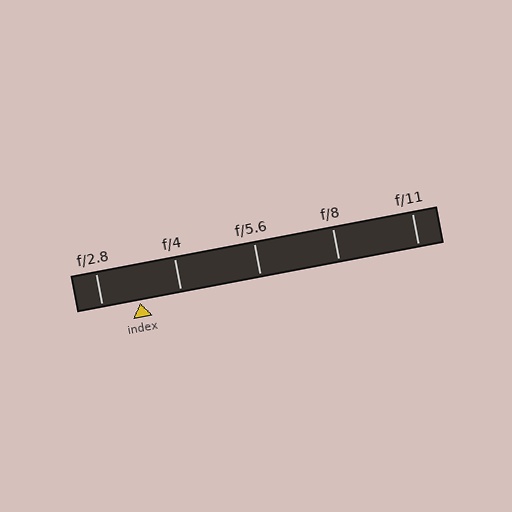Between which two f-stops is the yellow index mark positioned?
The index mark is between f/2.8 and f/4.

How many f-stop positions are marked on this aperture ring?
There are 5 f-stop positions marked.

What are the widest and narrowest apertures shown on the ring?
The widest aperture shown is f/2.8 and the narrowest is f/11.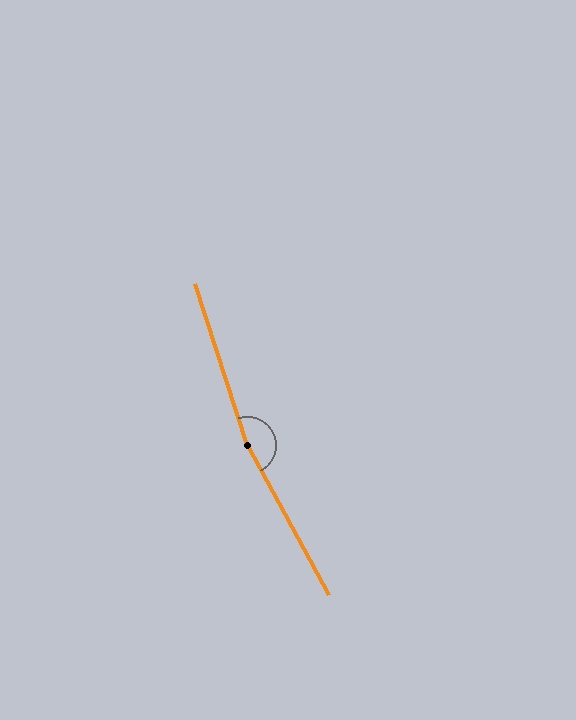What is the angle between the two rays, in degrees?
Approximately 169 degrees.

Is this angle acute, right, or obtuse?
It is obtuse.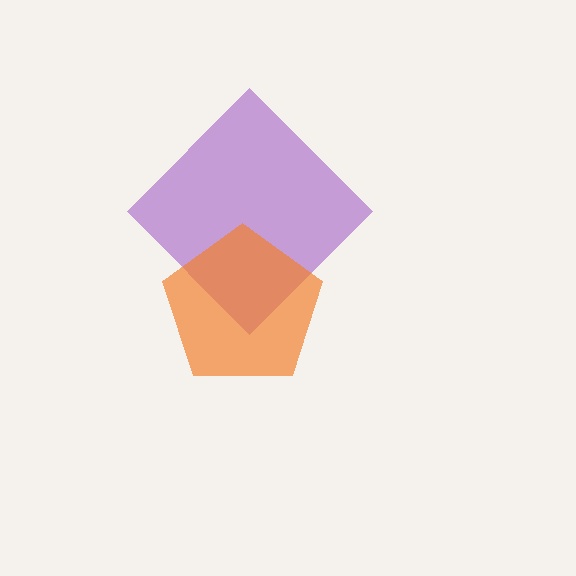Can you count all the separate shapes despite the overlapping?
Yes, there are 2 separate shapes.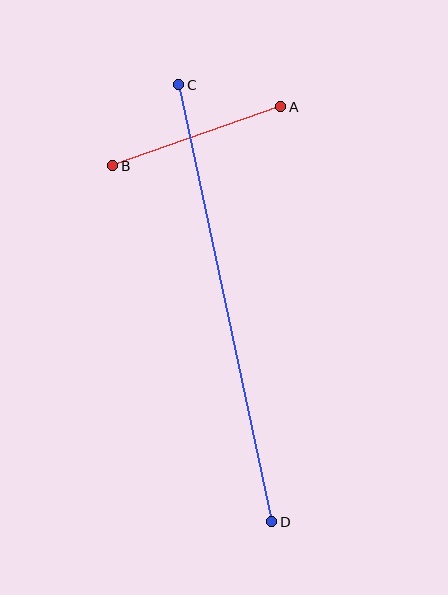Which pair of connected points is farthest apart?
Points C and D are farthest apart.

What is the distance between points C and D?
The distance is approximately 447 pixels.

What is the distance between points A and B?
The distance is approximately 178 pixels.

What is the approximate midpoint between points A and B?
The midpoint is at approximately (197, 136) pixels.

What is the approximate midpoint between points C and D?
The midpoint is at approximately (225, 303) pixels.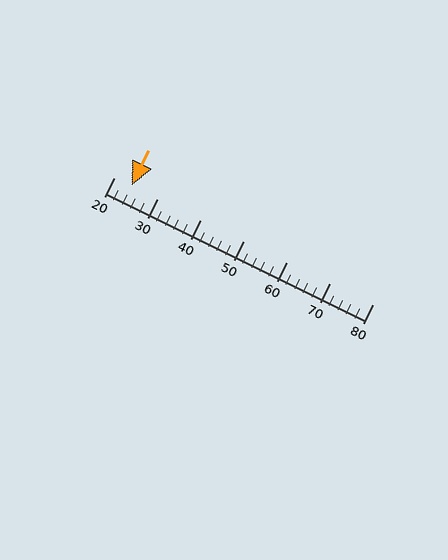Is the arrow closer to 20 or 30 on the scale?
The arrow is closer to 20.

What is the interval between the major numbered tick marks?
The major tick marks are spaced 10 units apart.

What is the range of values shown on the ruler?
The ruler shows values from 20 to 80.